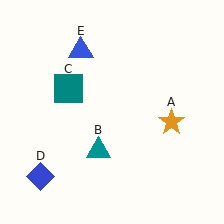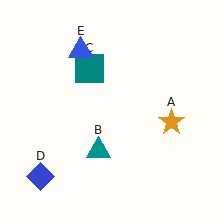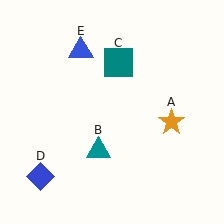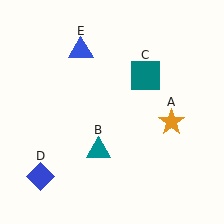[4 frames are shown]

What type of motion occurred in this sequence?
The teal square (object C) rotated clockwise around the center of the scene.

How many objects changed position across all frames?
1 object changed position: teal square (object C).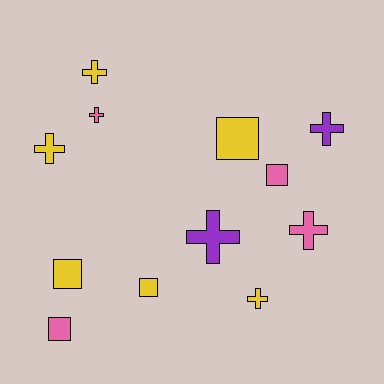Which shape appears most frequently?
Cross, with 7 objects.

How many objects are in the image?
There are 12 objects.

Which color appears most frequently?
Yellow, with 6 objects.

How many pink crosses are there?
There are 2 pink crosses.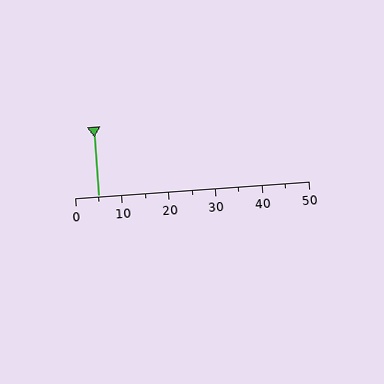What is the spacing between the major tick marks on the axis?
The major ticks are spaced 10 apart.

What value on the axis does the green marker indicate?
The marker indicates approximately 5.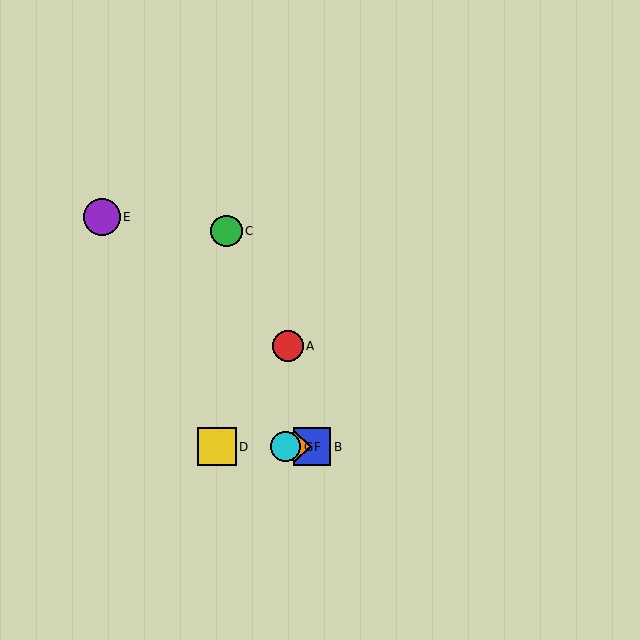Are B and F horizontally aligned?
Yes, both are at y≈447.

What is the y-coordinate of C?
Object C is at y≈231.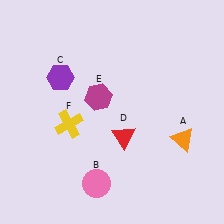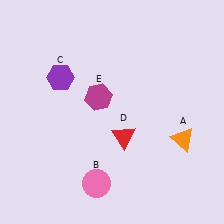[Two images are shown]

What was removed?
The yellow cross (F) was removed in Image 2.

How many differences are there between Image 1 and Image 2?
There is 1 difference between the two images.